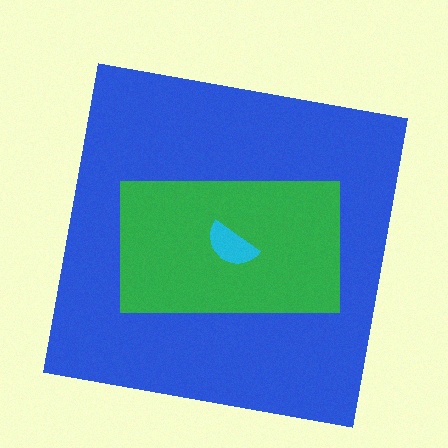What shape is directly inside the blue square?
The green rectangle.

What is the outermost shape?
The blue square.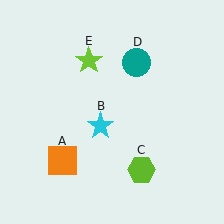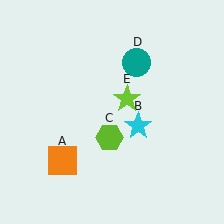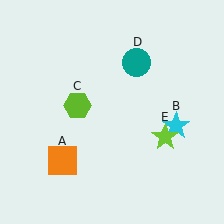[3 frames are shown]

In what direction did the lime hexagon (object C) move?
The lime hexagon (object C) moved up and to the left.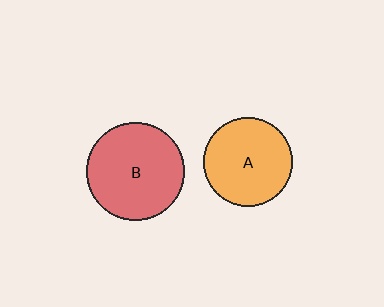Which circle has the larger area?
Circle B (red).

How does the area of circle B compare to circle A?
Approximately 1.2 times.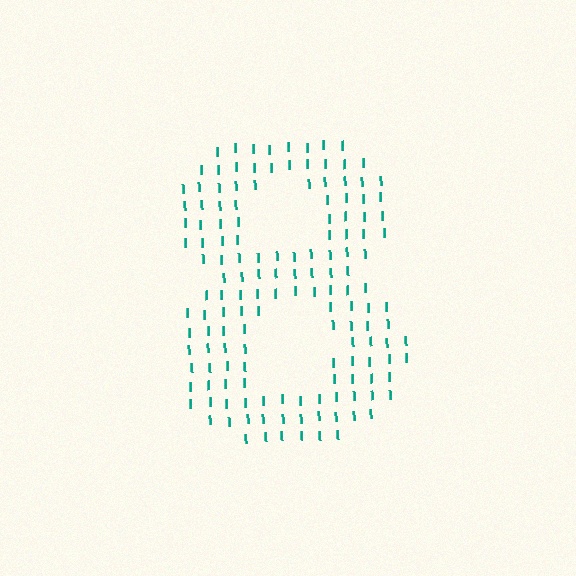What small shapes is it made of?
It is made of small letter I's.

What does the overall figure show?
The overall figure shows the digit 8.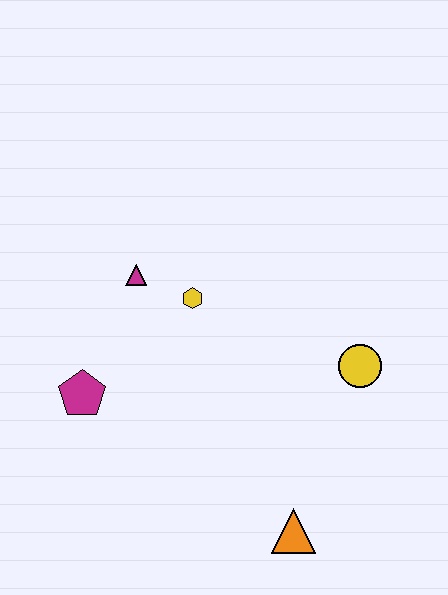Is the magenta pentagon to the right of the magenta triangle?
No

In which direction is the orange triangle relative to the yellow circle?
The orange triangle is below the yellow circle.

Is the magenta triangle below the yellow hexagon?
No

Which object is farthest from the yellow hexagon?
The orange triangle is farthest from the yellow hexagon.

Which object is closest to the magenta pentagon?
The magenta triangle is closest to the magenta pentagon.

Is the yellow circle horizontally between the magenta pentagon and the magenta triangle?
No